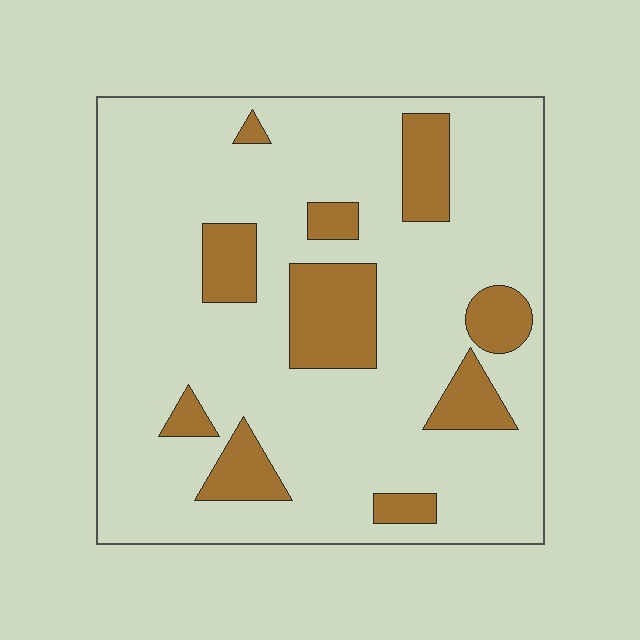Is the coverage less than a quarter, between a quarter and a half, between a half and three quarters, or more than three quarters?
Less than a quarter.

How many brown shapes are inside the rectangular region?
10.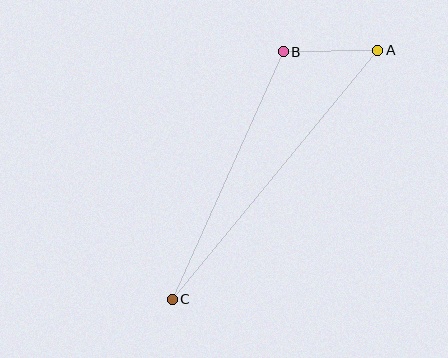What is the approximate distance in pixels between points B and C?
The distance between B and C is approximately 271 pixels.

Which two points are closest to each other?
Points A and B are closest to each other.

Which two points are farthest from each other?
Points A and C are farthest from each other.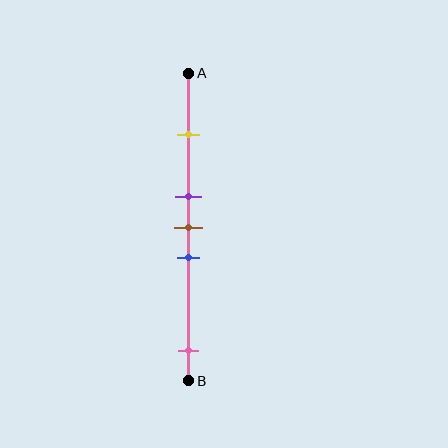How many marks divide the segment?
There are 5 marks dividing the segment.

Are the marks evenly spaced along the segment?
No, the marks are not evenly spaced.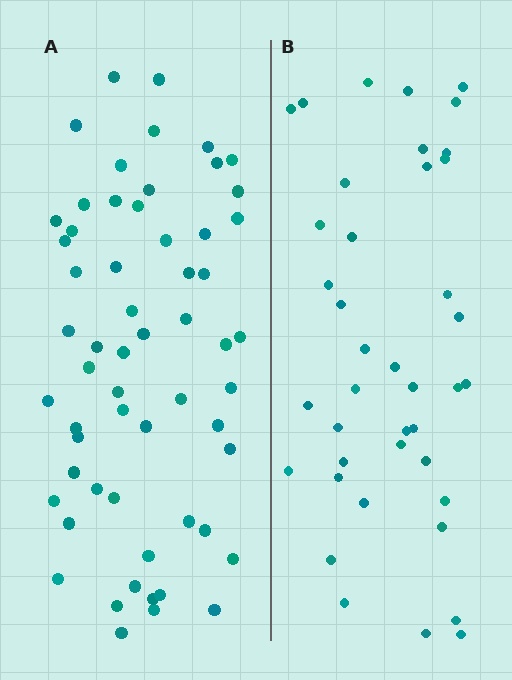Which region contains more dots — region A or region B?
Region A (the left region) has more dots.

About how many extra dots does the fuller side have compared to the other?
Region A has approximately 20 more dots than region B.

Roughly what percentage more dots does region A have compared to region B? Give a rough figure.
About 50% more.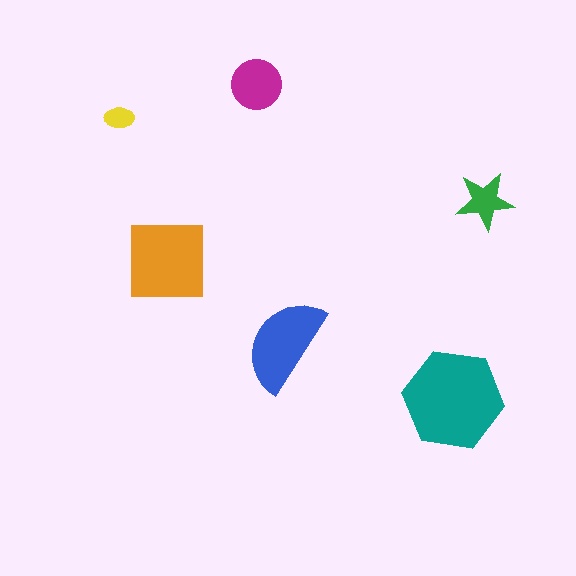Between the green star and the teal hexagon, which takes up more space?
The teal hexagon.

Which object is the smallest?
The yellow ellipse.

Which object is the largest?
The teal hexagon.